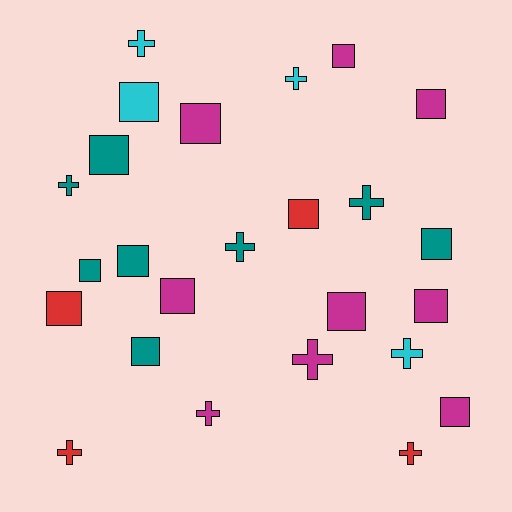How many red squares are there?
There are 2 red squares.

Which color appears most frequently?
Magenta, with 9 objects.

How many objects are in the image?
There are 25 objects.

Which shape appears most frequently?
Square, with 15 objects.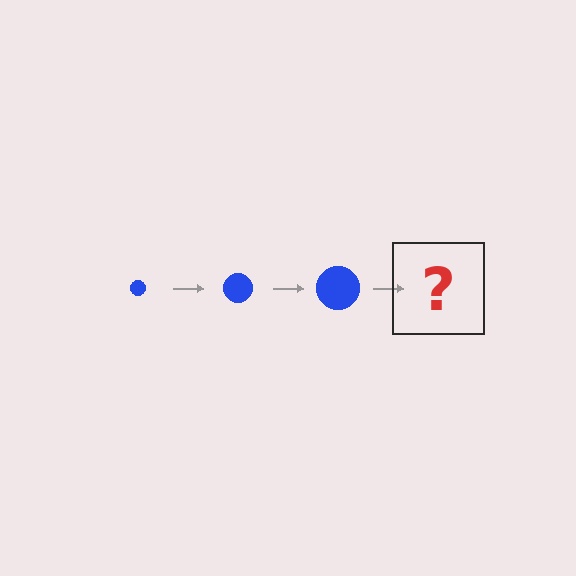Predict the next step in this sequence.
The next step is a blue circle, larger than the previous one.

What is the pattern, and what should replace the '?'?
The pattern is that the circle gets progressively larger each step. The '?' should be a blue circle, larger than the previous one.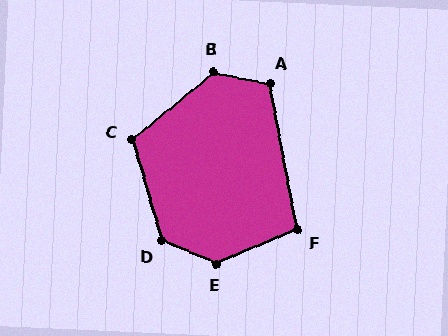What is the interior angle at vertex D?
Approximately 129 degrees (obtuse).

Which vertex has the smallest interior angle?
F, at approximately 102 degrees.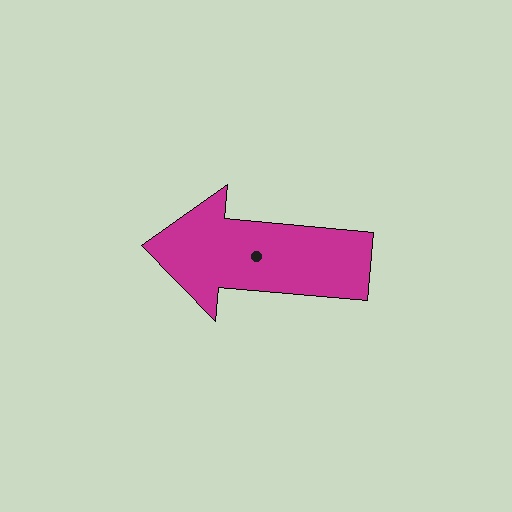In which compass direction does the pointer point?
West.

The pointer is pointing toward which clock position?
Roughly 9 o'clock.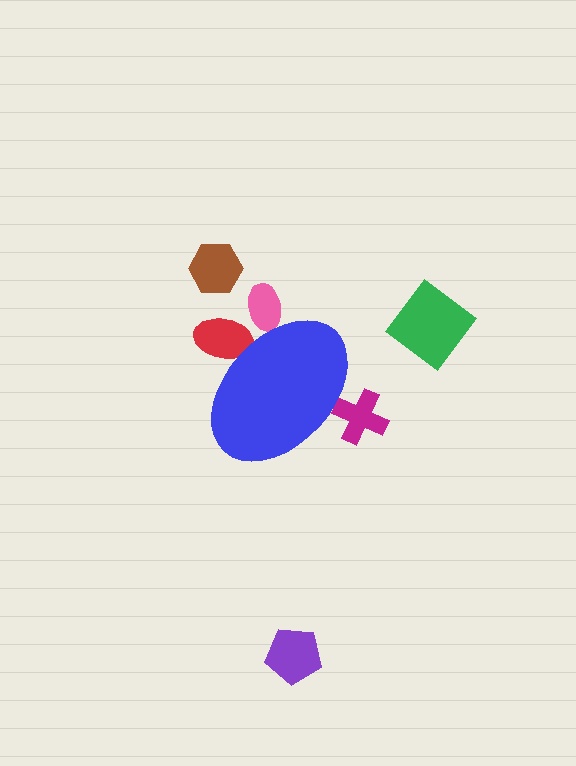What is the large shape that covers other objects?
A blue ellipse.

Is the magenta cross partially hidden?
Yes, the magenta cross is partially hidden behind the blue ellipse.